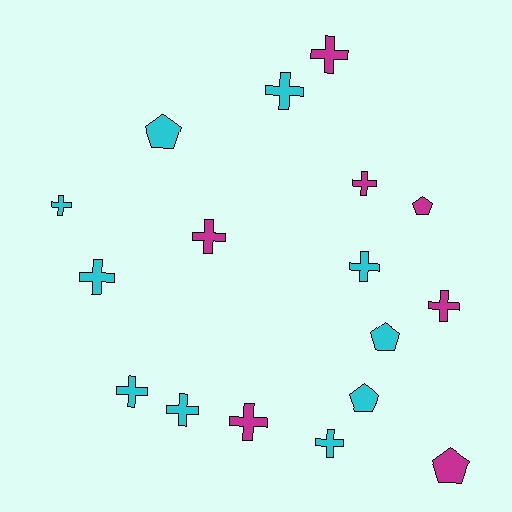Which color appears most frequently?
Cyan, with 10 objects.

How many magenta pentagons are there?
There are 2 magenta pentagons.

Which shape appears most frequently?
Cross, with 12 objects.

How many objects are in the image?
There are 17 objects.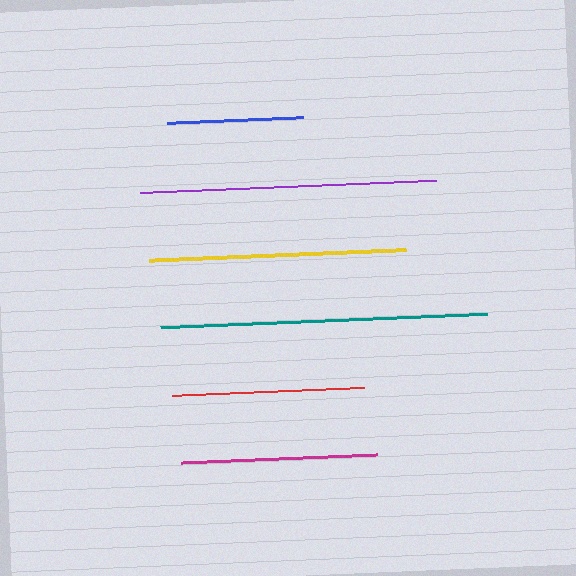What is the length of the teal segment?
The teal segment is approximately 327 pixels long.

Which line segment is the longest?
The teal line is the longest at approximately 327 pixels.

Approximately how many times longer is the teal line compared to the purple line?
The teal line is approximately 1.1 times the length of the purple line.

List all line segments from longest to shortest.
From longest to shortest: teal, purple, yellow, magenta, red, blue.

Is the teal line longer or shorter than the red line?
The teal line is longer than the red line.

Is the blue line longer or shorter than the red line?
The red line is longer than the blue line.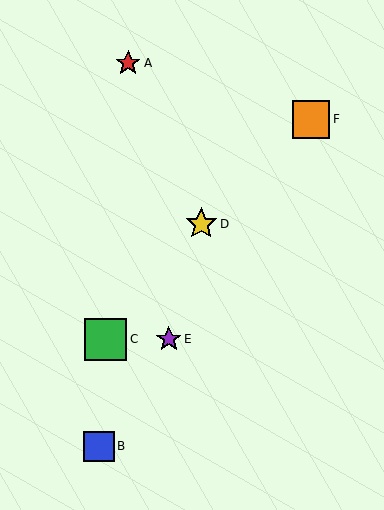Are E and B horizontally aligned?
No, E is at y≈339 and B is at y≈446.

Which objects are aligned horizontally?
Objects C, E are aligned horizontally.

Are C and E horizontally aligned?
Yes, both are at y≈339.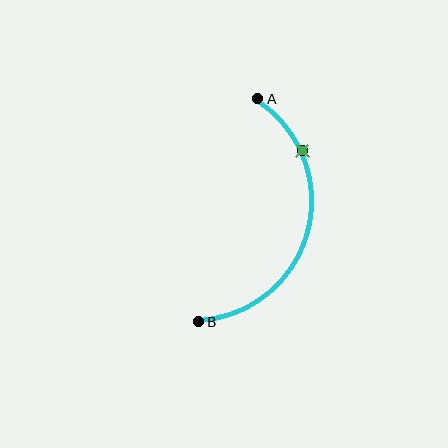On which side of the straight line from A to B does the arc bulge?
The arc bulges to the right of the straight line connecting A and B.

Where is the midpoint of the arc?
The arc midpoint is the point on the curve farthest from the straight line joining A and B. It sits to the right of that line.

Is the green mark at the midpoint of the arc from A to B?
No. The green mark lies on the arc but is closer to endpoint A. The arc midpoint would be at the point on the curve equidistant along the arc from both A and B.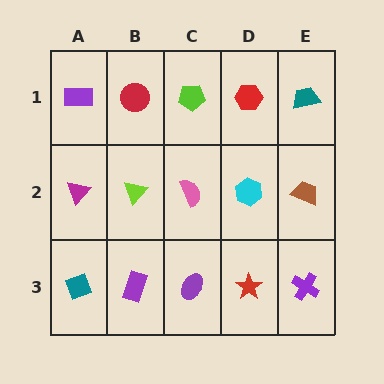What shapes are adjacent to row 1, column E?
A brown trapezoid (row 2, column E), a red hexagon (row 1, column D).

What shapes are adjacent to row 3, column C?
A pink semicircle (row 2, column C), a purple rectangle (row 3, column B), a red star (row 3, column D).